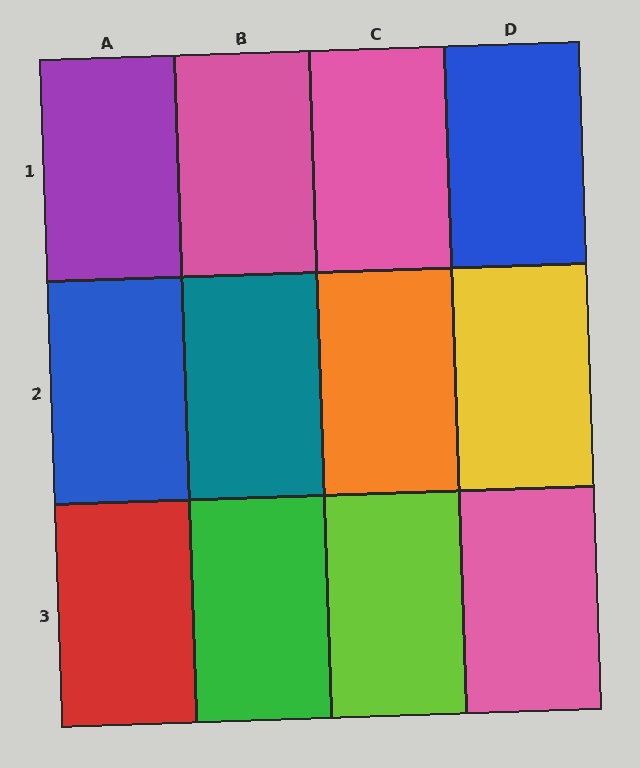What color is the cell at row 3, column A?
Red.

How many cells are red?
1 cell is red.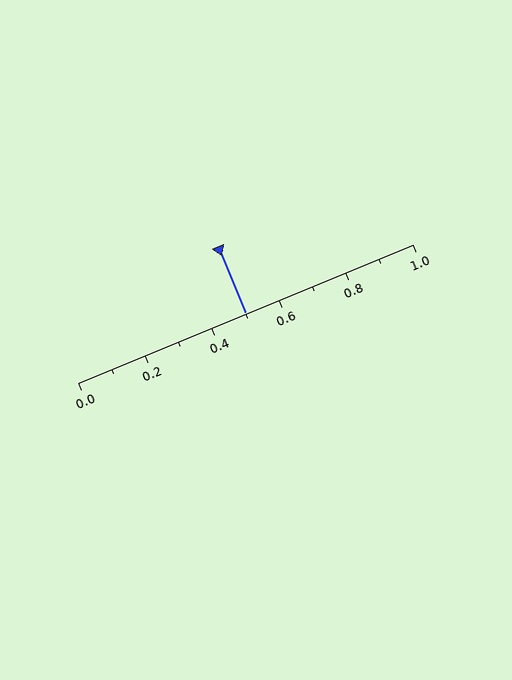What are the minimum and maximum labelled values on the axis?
The axis runs from 0.0 to 1.0.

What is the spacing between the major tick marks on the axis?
The major ticks are spaced 0.2 apart.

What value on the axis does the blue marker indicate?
The marker indicates approximately 0.5.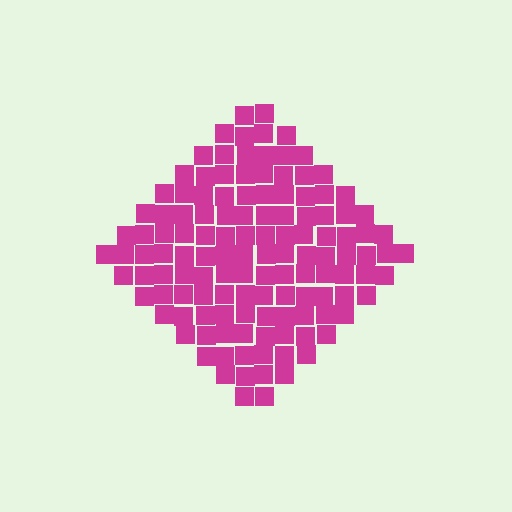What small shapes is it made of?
It is made of small squares.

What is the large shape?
The large shape is a diamond.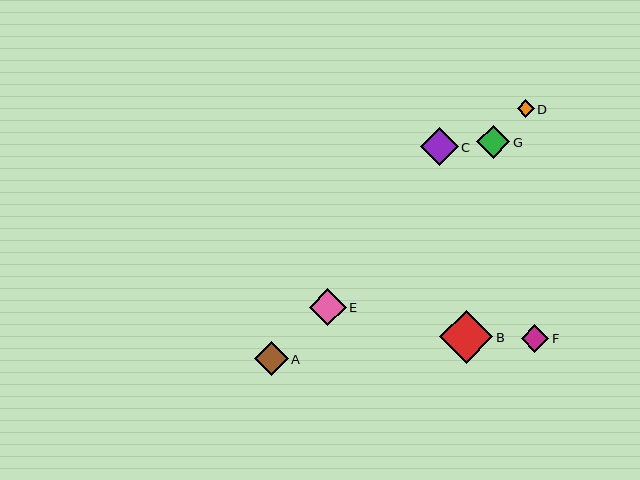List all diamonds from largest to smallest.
From largest to smallest: B, C, E, A, G, F, D.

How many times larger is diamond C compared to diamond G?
Diamond C is approximately 1.2 times the size of diamond G.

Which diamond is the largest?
Diamond B is the largest with a size of approximately 54 pixels.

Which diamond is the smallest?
Diamond D is the smallest with a size of approximately 17 pixels.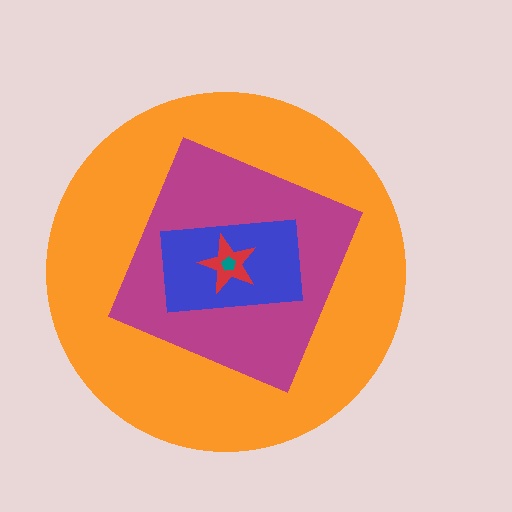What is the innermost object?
The teal pentagon.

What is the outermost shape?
The orange circle.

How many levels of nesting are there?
5.